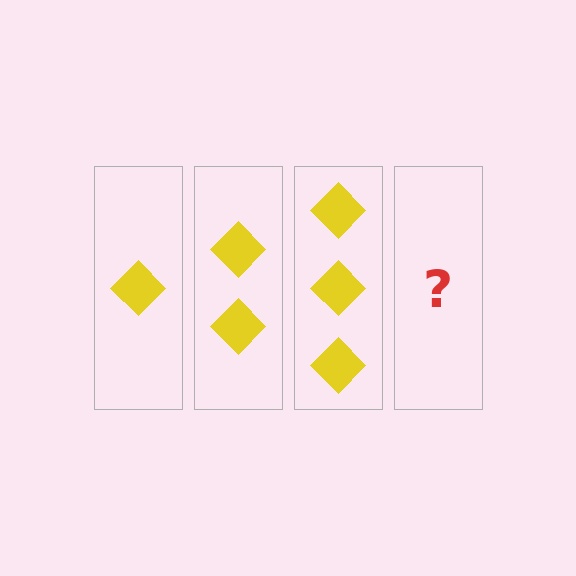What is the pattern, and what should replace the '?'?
The pattern is that each step adds one more diamond. The '?' should be 4 diamonds.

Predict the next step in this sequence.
The next step is 4 diamonds.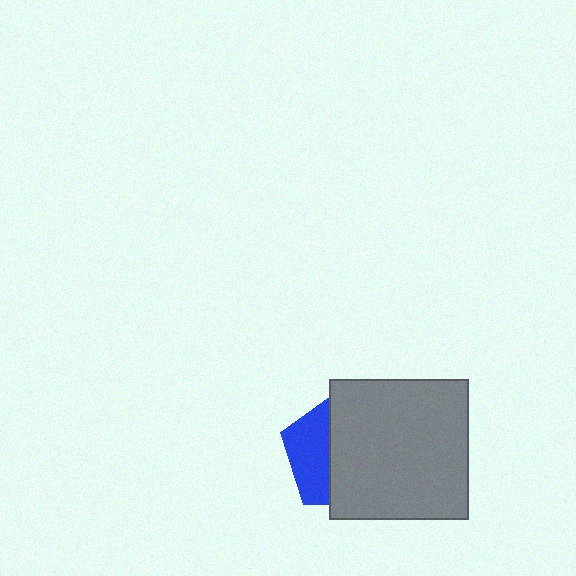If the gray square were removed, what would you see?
You would see the complete blue pentagon.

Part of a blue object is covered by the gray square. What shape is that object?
It is a pentagon.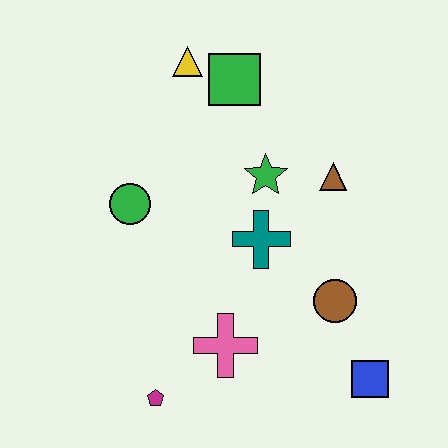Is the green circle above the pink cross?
Yes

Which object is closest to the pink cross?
The magenta pentagon is closest to the pink cross.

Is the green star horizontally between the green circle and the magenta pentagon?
No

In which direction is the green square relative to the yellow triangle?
The green square is to the right of the yellow triangle.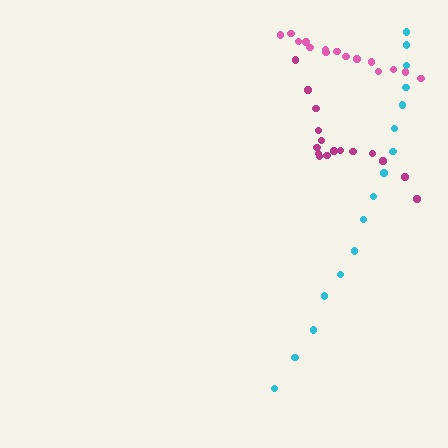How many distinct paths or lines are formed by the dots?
There are 3 distinct paths.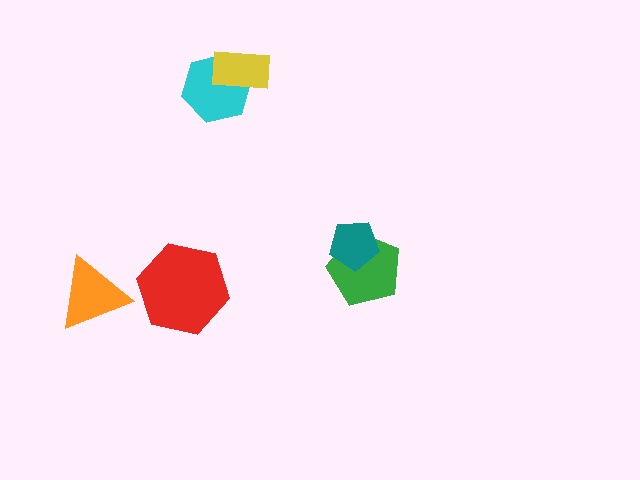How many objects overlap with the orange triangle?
0 objects overlap with the orange triangle.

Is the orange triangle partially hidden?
No, no other shape covers it.